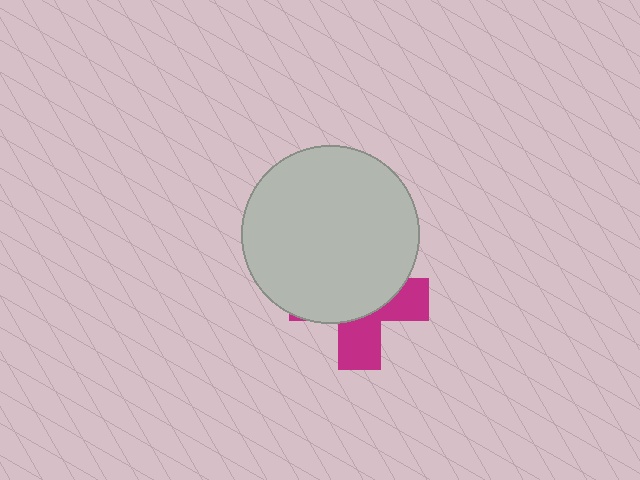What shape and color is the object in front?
The object in front is a light gray circle.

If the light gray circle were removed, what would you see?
You would see the complete magenta cross.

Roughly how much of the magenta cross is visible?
A small part of it is visible (roughly 38%).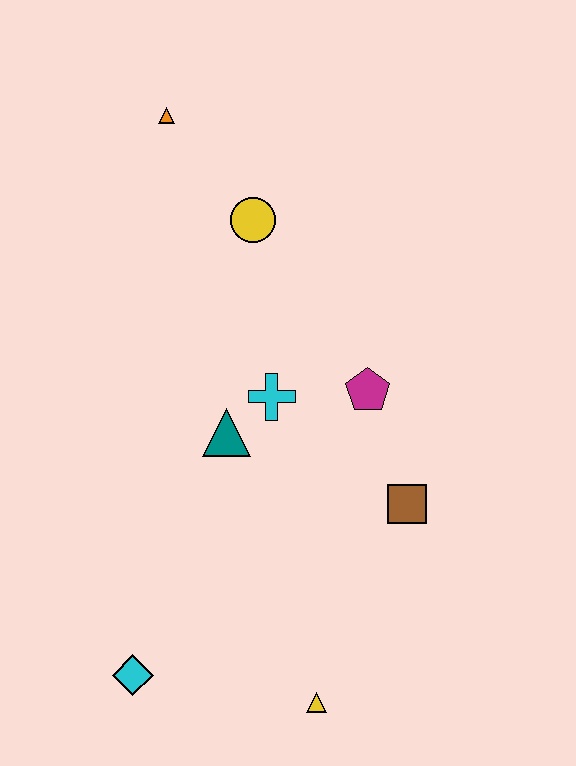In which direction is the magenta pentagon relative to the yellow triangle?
The magenta pentagon is above the yellow triangle.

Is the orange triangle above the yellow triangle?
Yes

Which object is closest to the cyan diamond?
The yellow triangle is closest to the cyan diamond.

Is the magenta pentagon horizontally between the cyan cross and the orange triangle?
No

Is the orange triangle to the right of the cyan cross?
No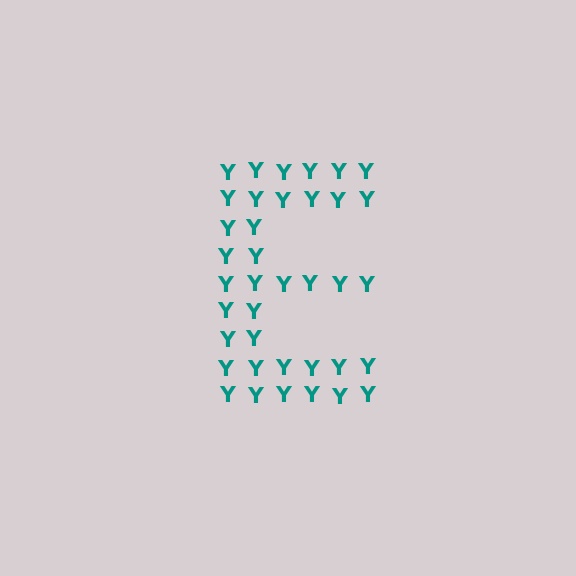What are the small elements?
The small elements are letter Y's.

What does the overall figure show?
The overall figure shows the letter E.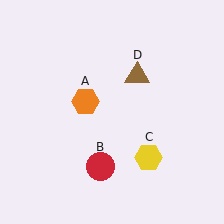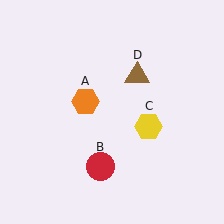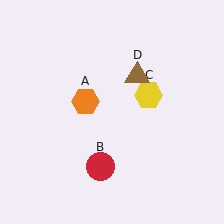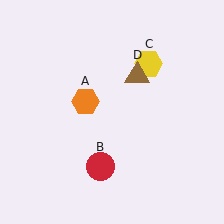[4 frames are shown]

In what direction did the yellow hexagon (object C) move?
The yellow hexagon (object C) moved up.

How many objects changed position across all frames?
1 object changed position: yellow hexagon (object C).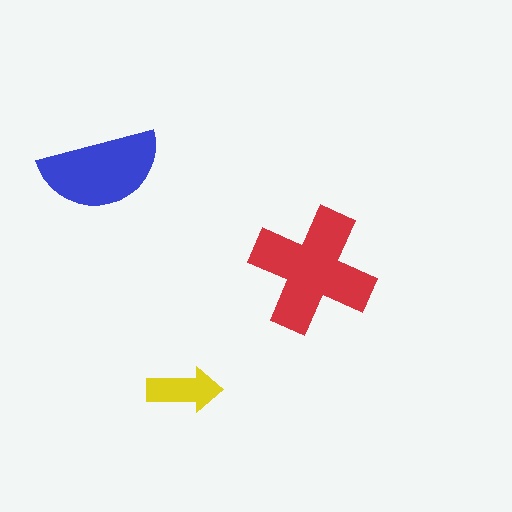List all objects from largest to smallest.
The red cross, the blue semicircle, the yellow arrow.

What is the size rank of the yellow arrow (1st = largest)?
3rd.